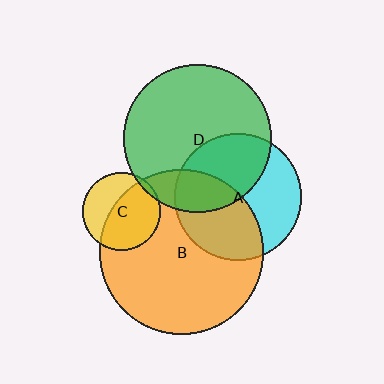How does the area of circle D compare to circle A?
Approximately 1.3 times.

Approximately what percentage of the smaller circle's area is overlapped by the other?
Approximately 45%.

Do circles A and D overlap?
Yes.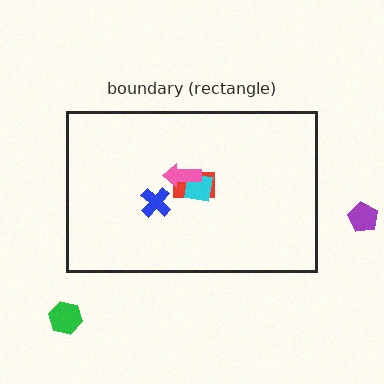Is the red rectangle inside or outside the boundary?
Inside.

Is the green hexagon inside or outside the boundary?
Outside.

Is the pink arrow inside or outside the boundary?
Inside.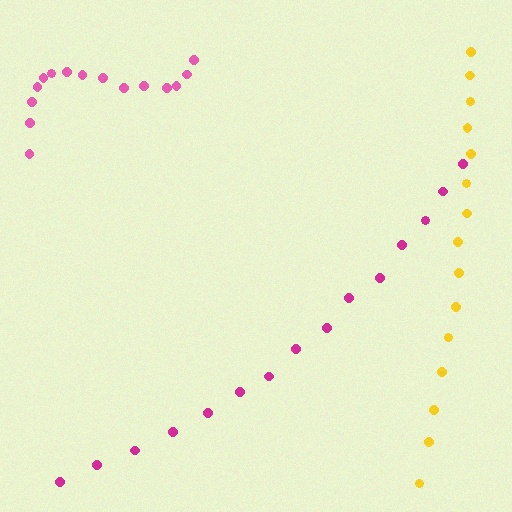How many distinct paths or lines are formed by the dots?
There are 3 distinct paths.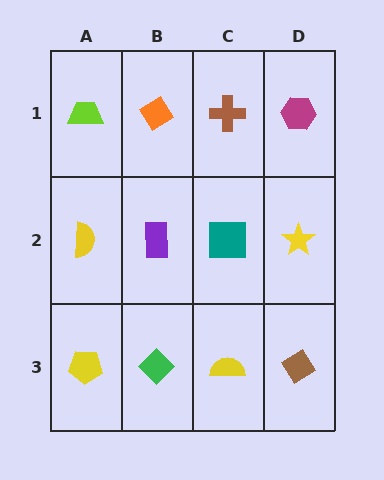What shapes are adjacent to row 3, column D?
A yellow star (row 2, column D), a yellow semicircle (row 3, column C).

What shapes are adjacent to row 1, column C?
A teal square (row 2, column C), an orange diamond (row 1, column B), a magenta hexagon (row 1, column D).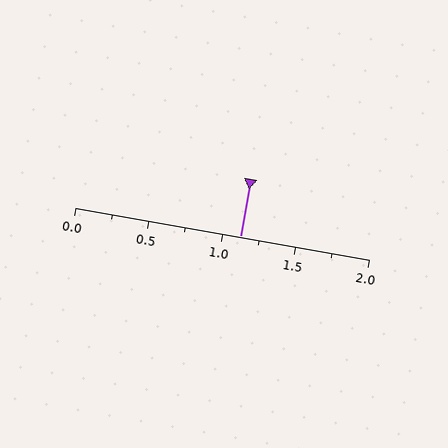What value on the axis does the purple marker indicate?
The marker indicates approximately 1.12.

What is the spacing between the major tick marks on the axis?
The major ticks are spaced 0.5 apart.